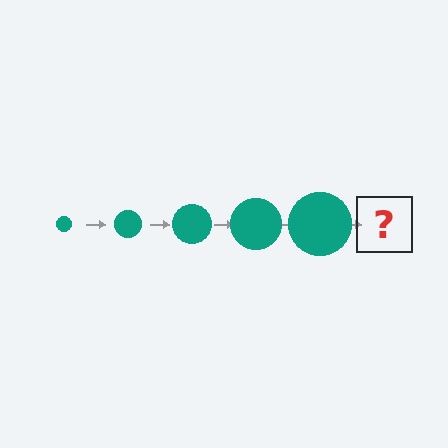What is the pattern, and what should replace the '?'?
The pattern is that the circle gets progressively larger each step. The '?' should be a teal circle, larger than the previous one.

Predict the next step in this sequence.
The next step is a teal circle, larger than the previous one.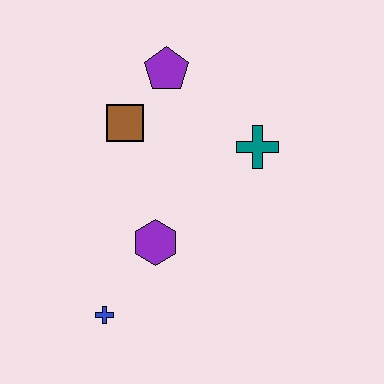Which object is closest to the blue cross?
The purple hexagon is closest to the blue cross.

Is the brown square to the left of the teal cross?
Yes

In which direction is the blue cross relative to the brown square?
The blue cross is below the brown square.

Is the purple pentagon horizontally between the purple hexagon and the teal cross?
Yes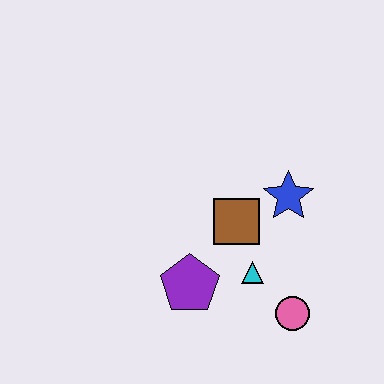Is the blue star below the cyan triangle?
No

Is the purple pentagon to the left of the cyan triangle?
Yes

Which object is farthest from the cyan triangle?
The blue star is farthest from the cyan triangle.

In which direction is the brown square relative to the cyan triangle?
The brown square is above the cyan triangle.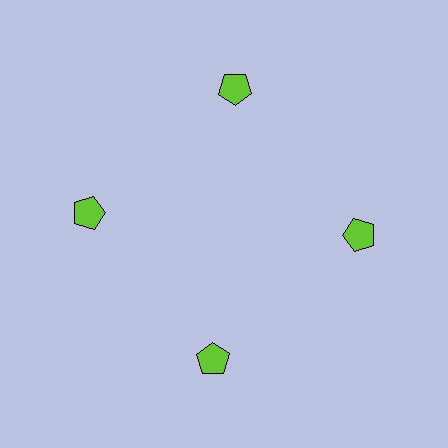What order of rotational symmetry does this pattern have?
This pattern has 4-fold rotational symmetry.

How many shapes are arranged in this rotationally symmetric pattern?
There are 4 shapes, arranged in 4 groups of 1.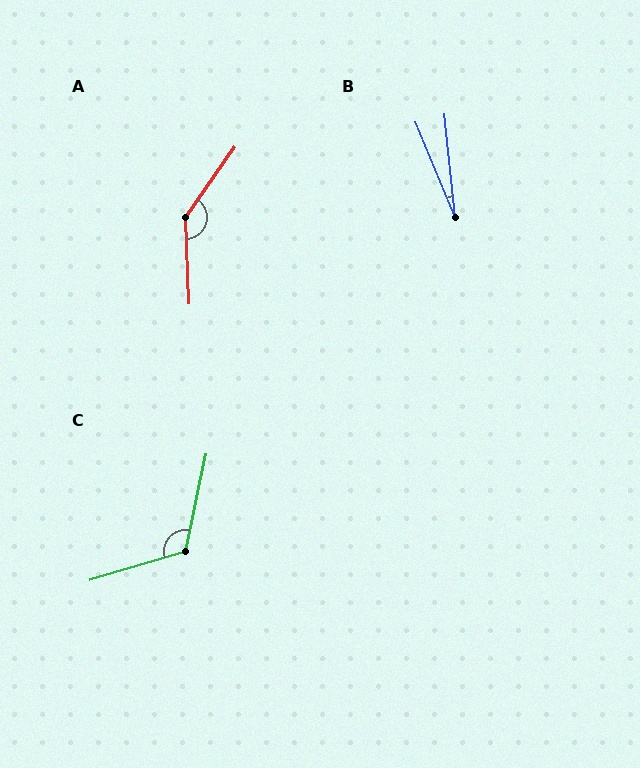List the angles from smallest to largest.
B (17°), C (119°), A (143°).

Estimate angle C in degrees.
Approximately 119 degrees.